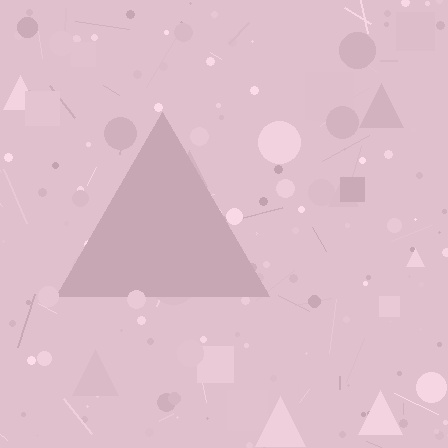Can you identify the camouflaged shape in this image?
The camouflaged shape is a triangle.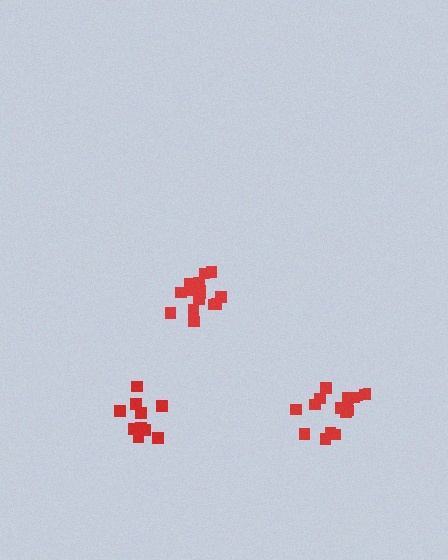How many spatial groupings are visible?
There are 3 spatial groupings.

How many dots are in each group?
Group 1: 16 dots, Group 2: 15 dots, Group 3: 10 dots (41 total).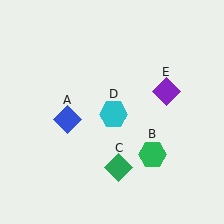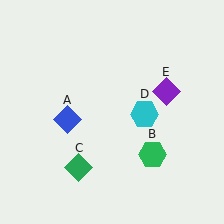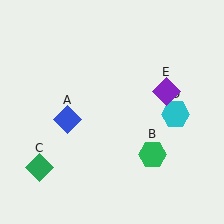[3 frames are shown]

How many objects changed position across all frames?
2 objects changed position: green diamond (object C), cyan hexagon (object D).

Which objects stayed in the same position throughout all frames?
Blue diamond (object A) and green hexagon (object B) and purple diamond (object E) remained stationary.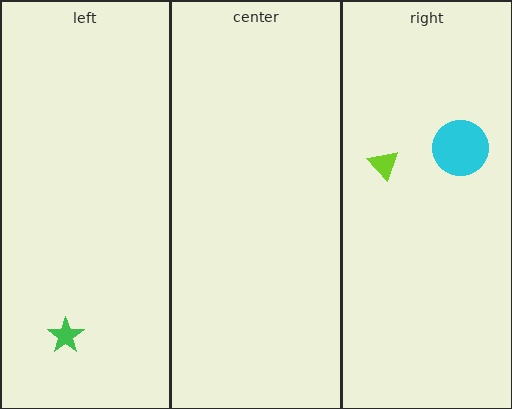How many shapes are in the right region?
2.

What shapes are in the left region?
The green star.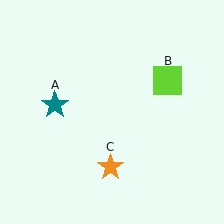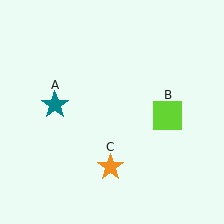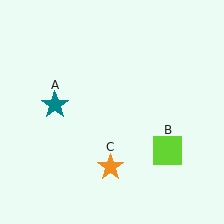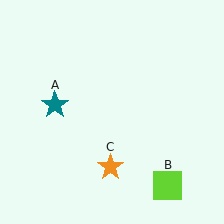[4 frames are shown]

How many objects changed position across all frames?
1 object changed position: lime square (object B).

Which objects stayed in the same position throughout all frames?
Teal star (object A) and orange star (object C) remained stationary.